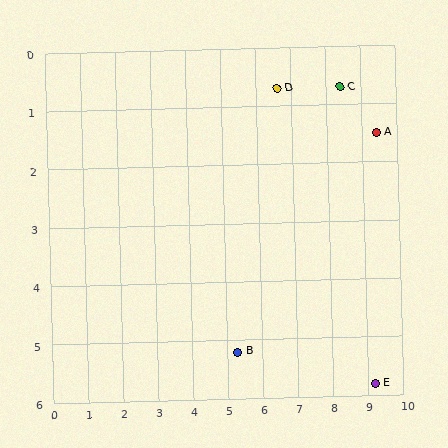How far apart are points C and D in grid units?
Points C and D are about 1.8 grid units apart.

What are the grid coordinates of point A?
Point A is at approximately (9.4, 1.5).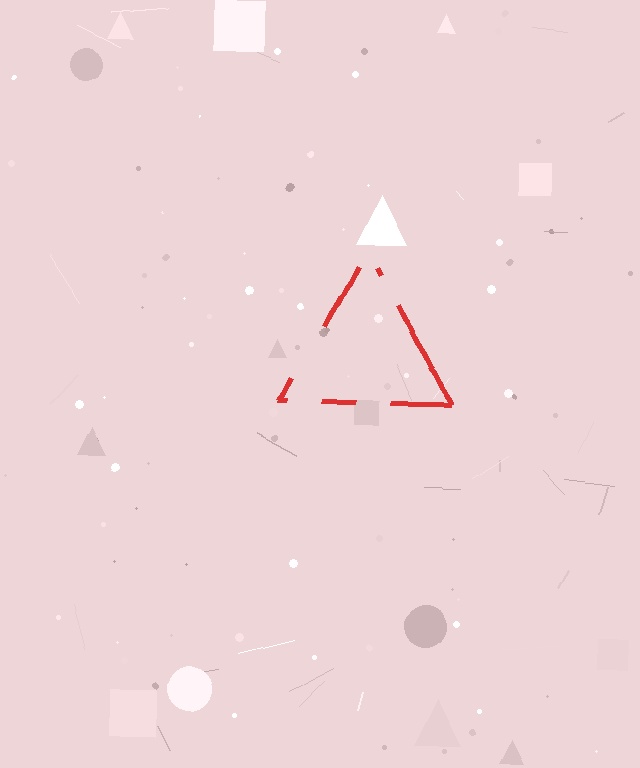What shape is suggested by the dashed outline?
The dashed outline suggests a triangle.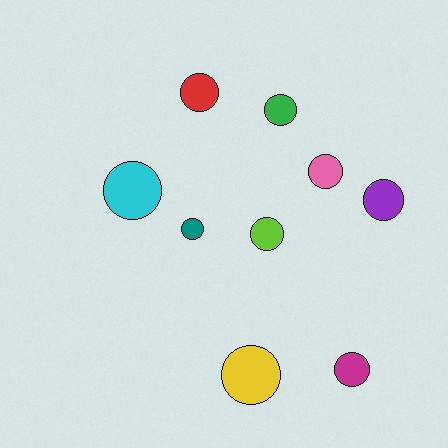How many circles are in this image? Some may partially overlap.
There are 9 circles.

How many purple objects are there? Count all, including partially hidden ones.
There is 1 purple object.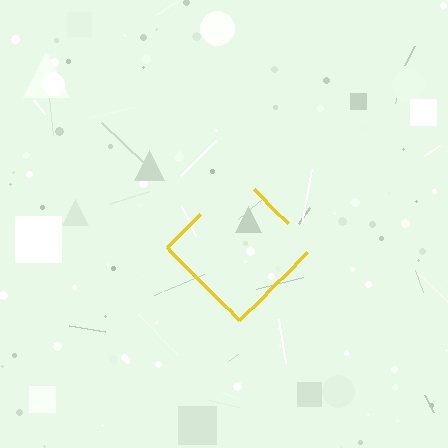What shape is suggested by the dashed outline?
The dashed outline suggests a diamond.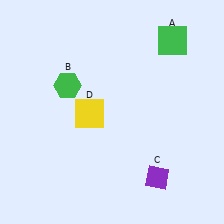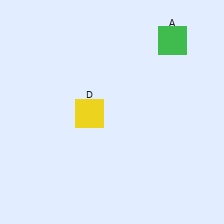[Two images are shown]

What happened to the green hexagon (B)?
The green hexagon (B) was removed in Image 2. It was in the top-left area of Image 1.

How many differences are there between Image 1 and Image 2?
There are 2 differences between the two images.